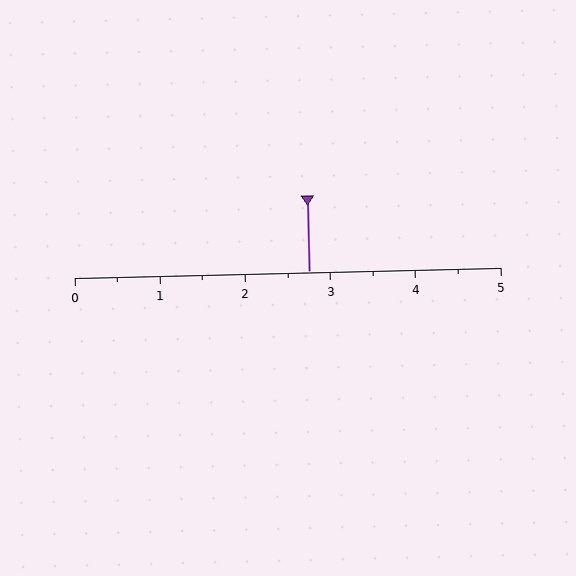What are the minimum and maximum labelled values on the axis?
The axis runs from 0 to 5.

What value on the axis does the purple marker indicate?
The marker indicates approximately 2.8.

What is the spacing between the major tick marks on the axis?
The major ticks are spaced 1 apart.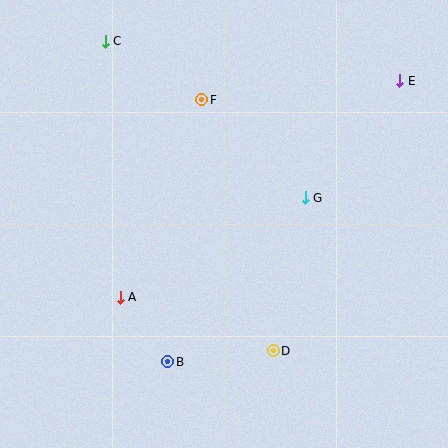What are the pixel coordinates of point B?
Point B is at (168, 362).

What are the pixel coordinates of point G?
Point G is at (305, 198).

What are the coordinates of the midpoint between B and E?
The midpoint between B and E is at (284, 221).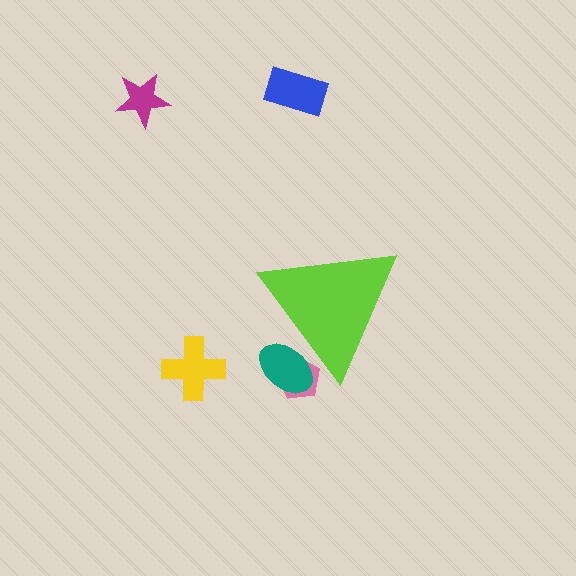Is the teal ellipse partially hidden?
Yes, the teal ellipse is partially hidden behind the lime triangle.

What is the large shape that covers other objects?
A lime triangle.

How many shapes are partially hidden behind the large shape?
2 shapes are partially hidden.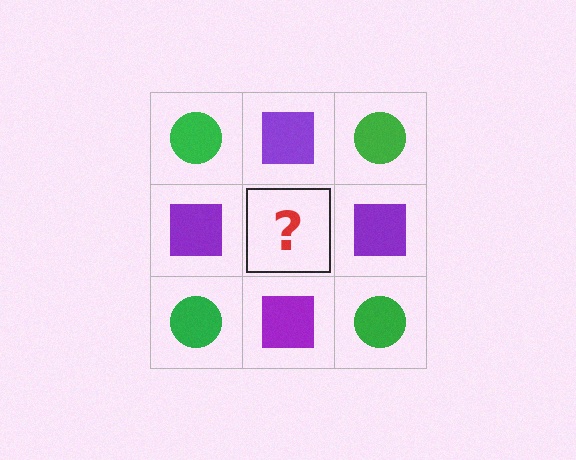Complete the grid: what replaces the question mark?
The question mark should be replaced with a green circle.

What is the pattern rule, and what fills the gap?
The rule is that it alternates green circle and purple square in a checkerboard pattern. The gap should be filled with a green circle.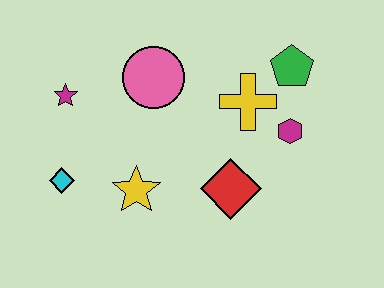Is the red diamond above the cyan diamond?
No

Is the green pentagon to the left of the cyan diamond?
No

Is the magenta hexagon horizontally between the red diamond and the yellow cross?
No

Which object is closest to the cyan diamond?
The yellow star is closest to the cyan diamond.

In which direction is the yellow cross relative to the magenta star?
The yellow cross is to the right of the magenta star.